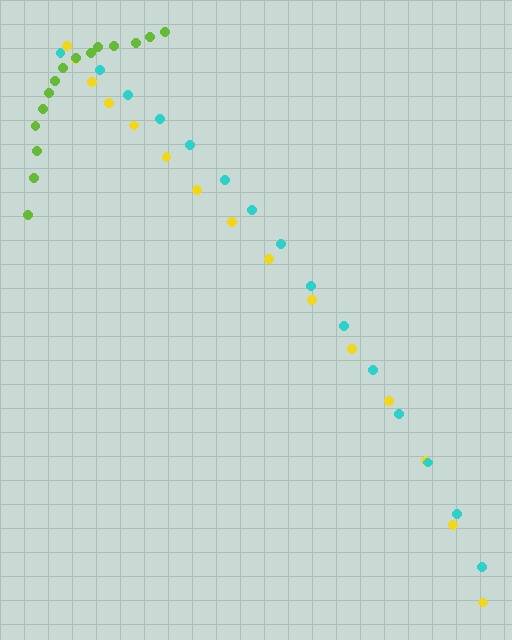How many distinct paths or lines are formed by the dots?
There are 3 distinct paths.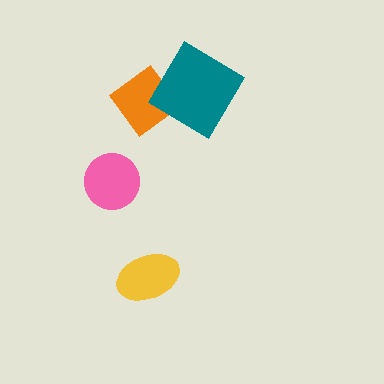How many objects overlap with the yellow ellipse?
0 objects overlap with the yellow ellipse.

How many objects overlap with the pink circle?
0 objects overlap with the pink circle.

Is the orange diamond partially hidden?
Yes, it is partially covered by another shape.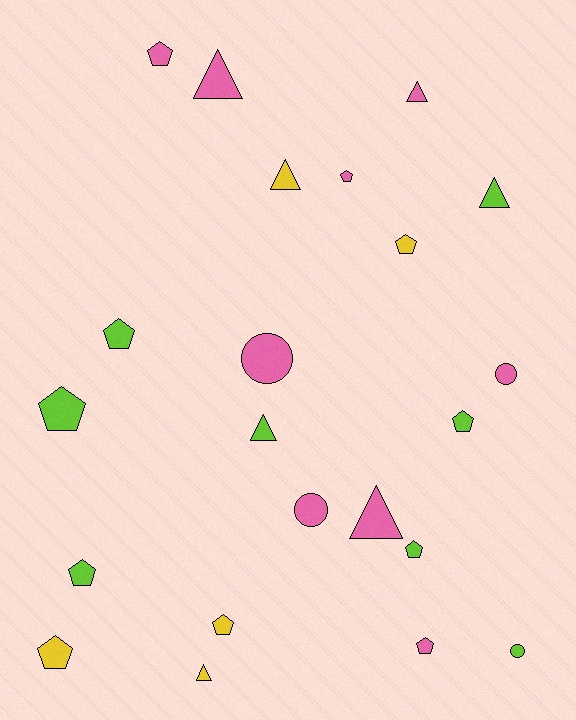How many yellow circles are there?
There are no yellow circles.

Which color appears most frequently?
Pink, with 9 objects.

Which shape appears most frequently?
Pentagon, with 11 objects.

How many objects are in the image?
There are 22 objects.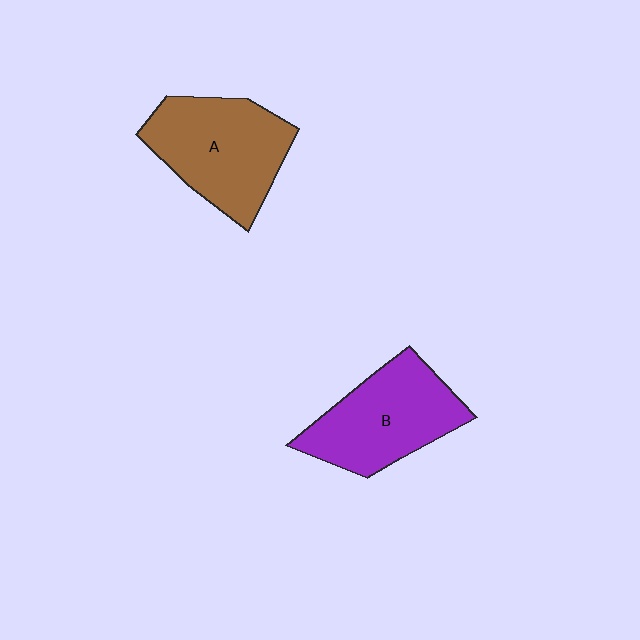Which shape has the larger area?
Shape A (brown).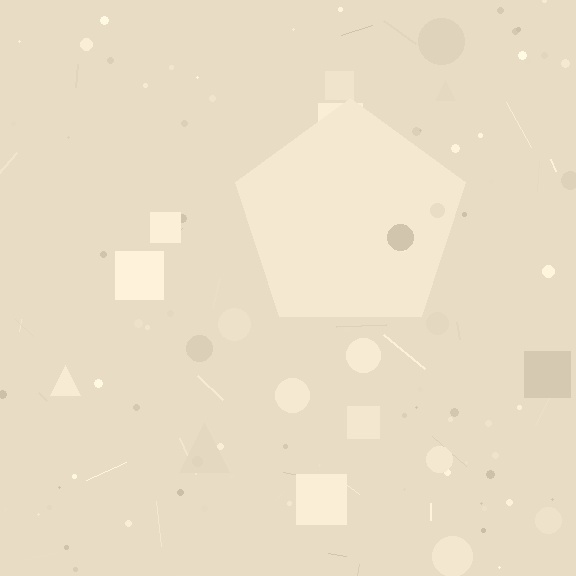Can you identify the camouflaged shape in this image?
The camouflaged shape is a pentagon.